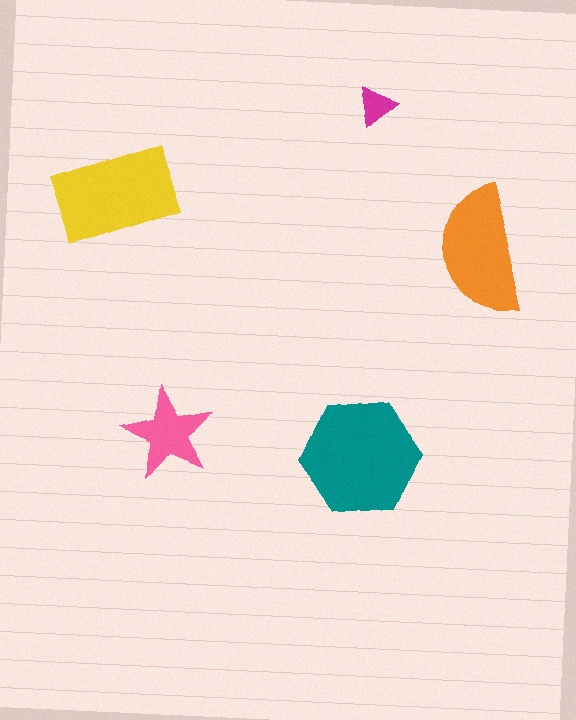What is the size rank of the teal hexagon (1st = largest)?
1st.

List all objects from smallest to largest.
The magenta triangle, the pink star, the orange semicircle, the yellow rectangle, the teal hexagon.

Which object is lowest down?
The teal hexagon is bottommost.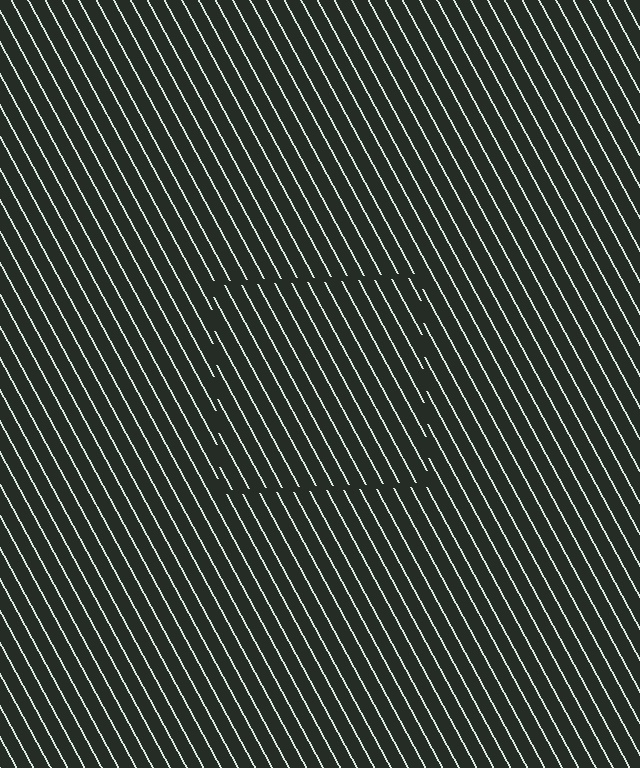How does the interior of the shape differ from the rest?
The interior of the shape contains the same grating, shifted by half a period — the contour is defined by the phase discontinuity where line-ends from the inner and outer gratings abut.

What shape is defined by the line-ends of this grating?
An illusory square. The interior of the shape contains the same grating, shifted by half a period — the contour is defined by the phase discontinuity where line-ends from the inner and outer gratings abut.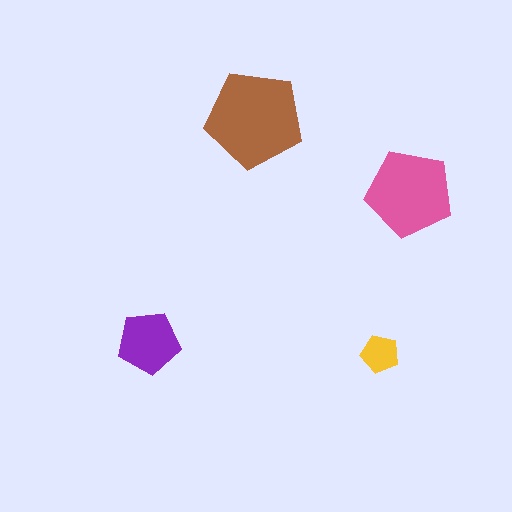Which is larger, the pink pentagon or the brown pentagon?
The brown one.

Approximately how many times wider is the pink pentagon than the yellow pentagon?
About 2.5 times wider.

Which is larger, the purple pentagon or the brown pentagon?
The brown one.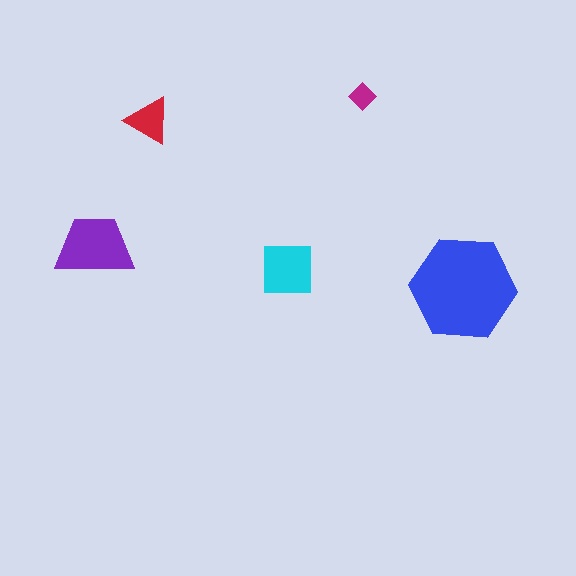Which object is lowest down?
The blue hexagon is bottommost.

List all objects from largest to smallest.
The blue hexagon, the purple trapezoid, the cyan square, the red triangle, the magenta diamond.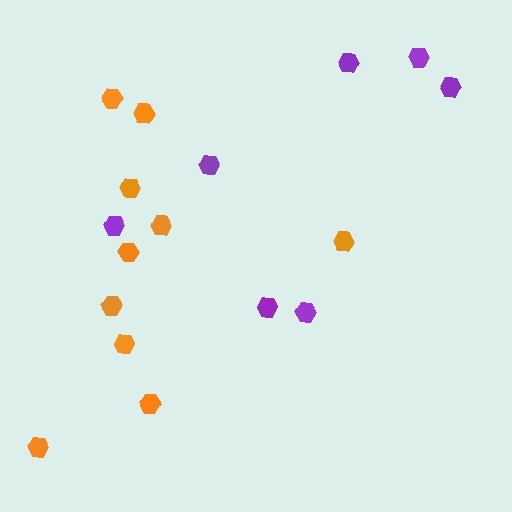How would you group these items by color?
There are 2 groups: one group of purple hexagons (7) and one group of orange hexagons (10).